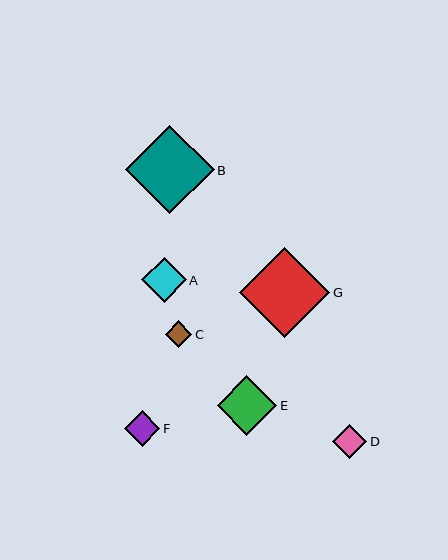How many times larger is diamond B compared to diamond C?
Diamond B is approximately 3.4 times the size of diamond C.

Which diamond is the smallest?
Diamond C is the smallest with a size of approximately 26 pixels.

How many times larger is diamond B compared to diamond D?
Diamond B is approximately 2.6 times the size of diamond D.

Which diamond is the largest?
Diamond G is the largest with a size of approximately 90 pixels.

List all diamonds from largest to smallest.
From largest to smallest: G, B, E, A, F, D, C.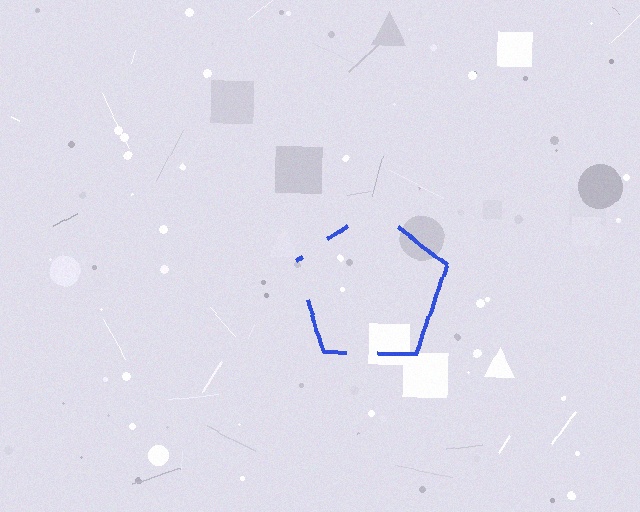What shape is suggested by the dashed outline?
The dashed outline suggests a pentagon.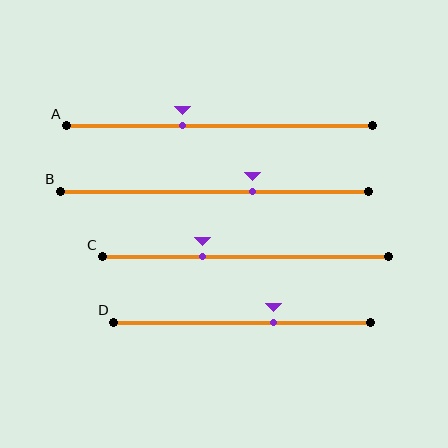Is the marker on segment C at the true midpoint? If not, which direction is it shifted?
No, the marker on segment C is shifted to the left by about 15% of the segment length.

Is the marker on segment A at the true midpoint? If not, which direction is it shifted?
No, the marker on segment A is shifted to the left by about 12% of the segment length.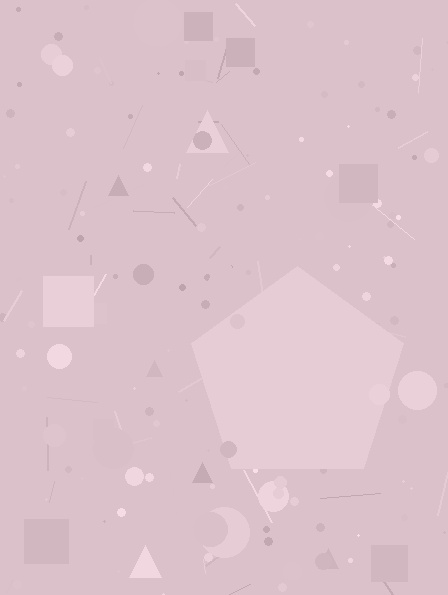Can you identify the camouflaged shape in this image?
The camouflaged shape is a pentagon.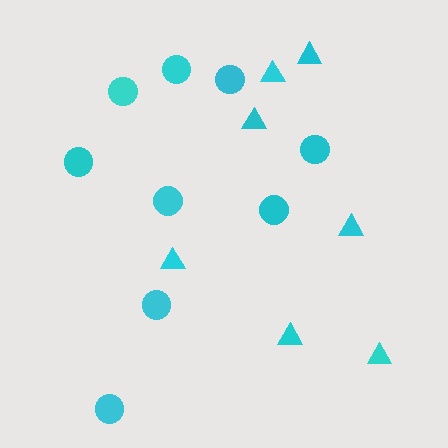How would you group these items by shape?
There are 2 groups: one group of circles (9) and one group of triangles (7).